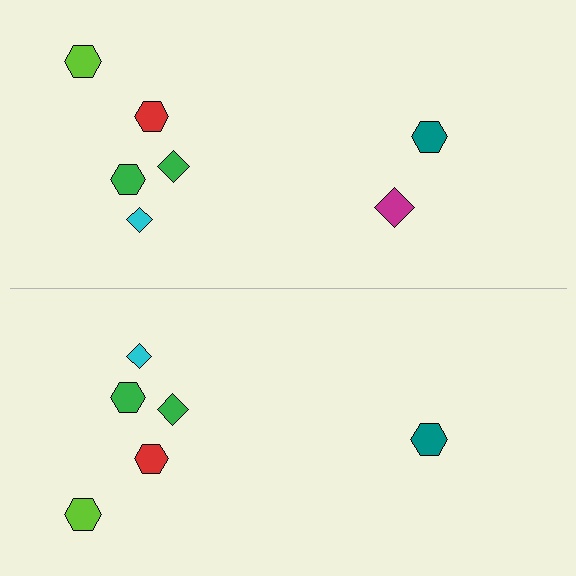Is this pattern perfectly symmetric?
No, the pattern is not perfectly symmetric. A magenta diamond is missing from the bottom side.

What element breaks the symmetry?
A magenta diamond is missing from the bottom side.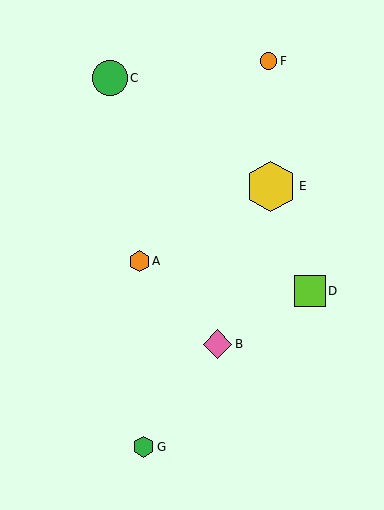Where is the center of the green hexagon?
The center of the green hexagon is at (143, 447).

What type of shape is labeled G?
Shape G is a green hexagon.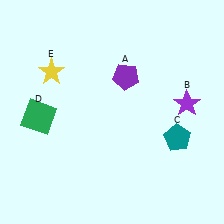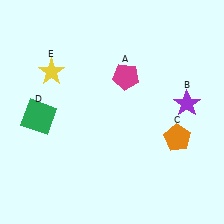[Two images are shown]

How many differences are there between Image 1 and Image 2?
There are 2 differences between the two images.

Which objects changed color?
A changed from purple to magenta. C changed from teal to orange.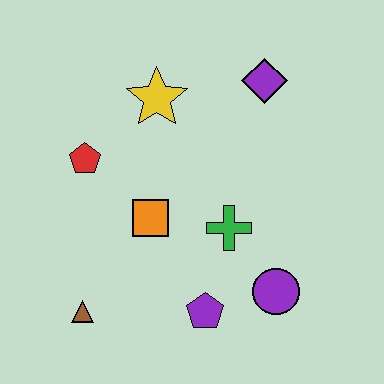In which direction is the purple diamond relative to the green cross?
The purple diamond is above the green cross.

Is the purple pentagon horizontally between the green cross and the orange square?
Yes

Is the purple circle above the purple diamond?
No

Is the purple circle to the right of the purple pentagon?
Yes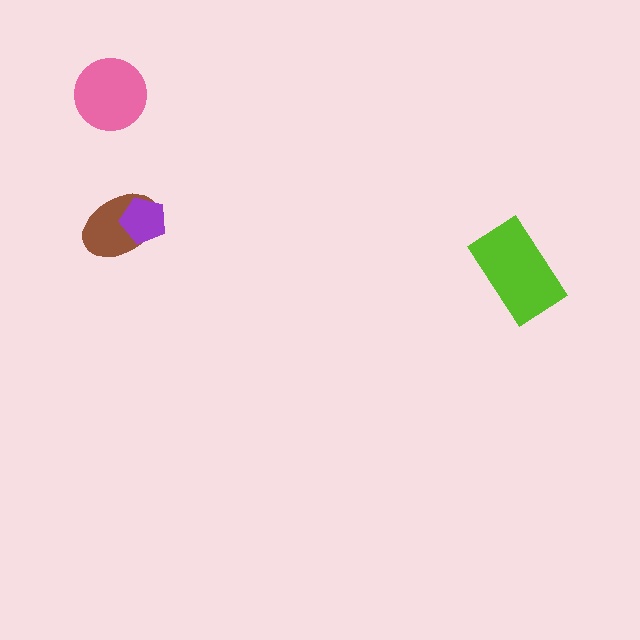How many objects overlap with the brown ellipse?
1 object overlaps with the brown ellipse.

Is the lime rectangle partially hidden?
No, no other shape covers it.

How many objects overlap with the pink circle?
0 objects overlap with the pink circle.